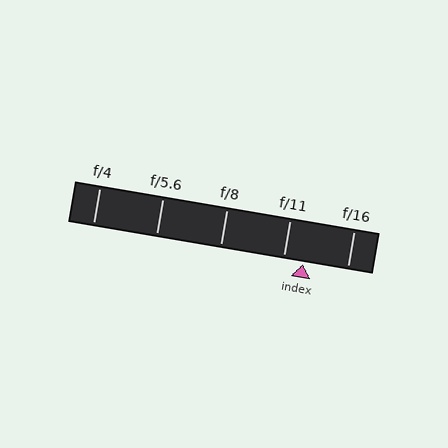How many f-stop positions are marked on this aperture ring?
There are 5 f-stop positions marked.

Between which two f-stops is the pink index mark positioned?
The index mark is between f/11 and f/16.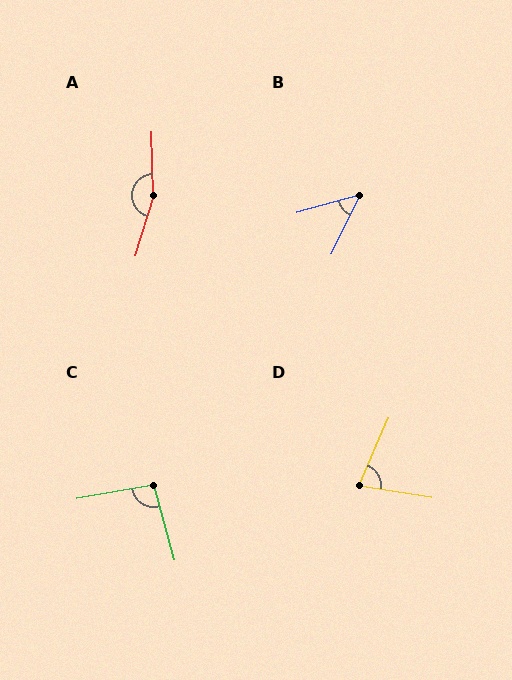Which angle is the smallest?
B, at approximately 49 degrees.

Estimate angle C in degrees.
Approximately 95 degrees.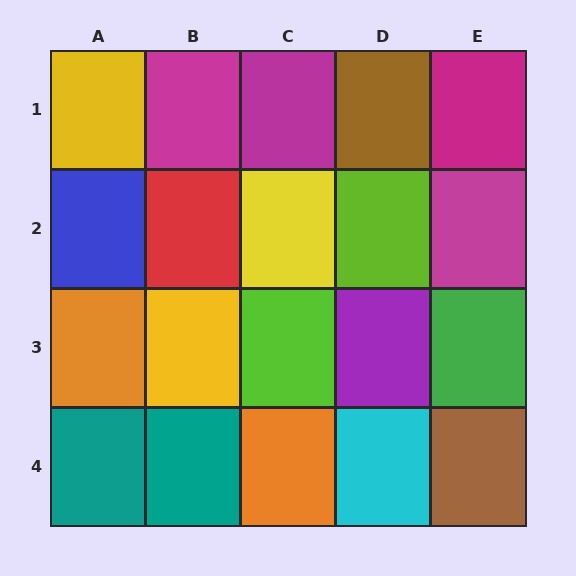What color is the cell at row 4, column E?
Brown.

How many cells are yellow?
3 cells are yellow.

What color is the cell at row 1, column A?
Yellow.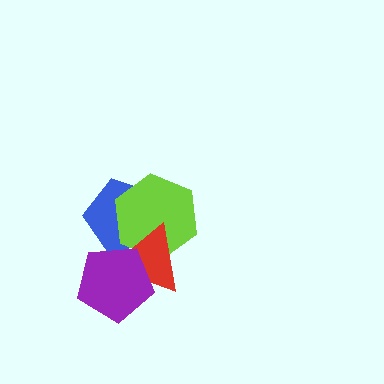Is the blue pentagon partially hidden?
Yes, it is partially covered by another shape.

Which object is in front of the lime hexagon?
The red triangle is in front of the lime hexagon.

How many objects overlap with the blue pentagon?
3 objects overlap with the blue pentagon.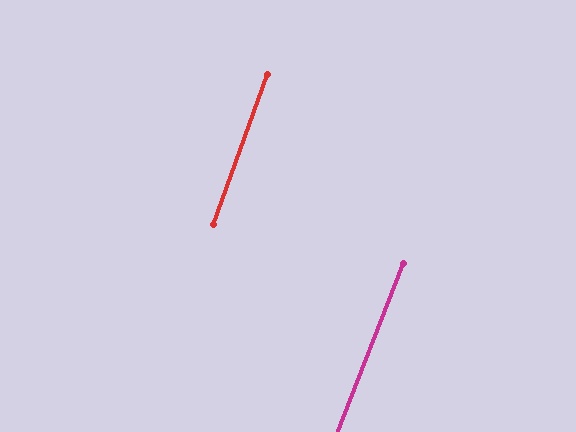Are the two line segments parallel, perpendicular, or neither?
Parallel — their directions differ by only 1.3°.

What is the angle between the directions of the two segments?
Approximately 1 degree.